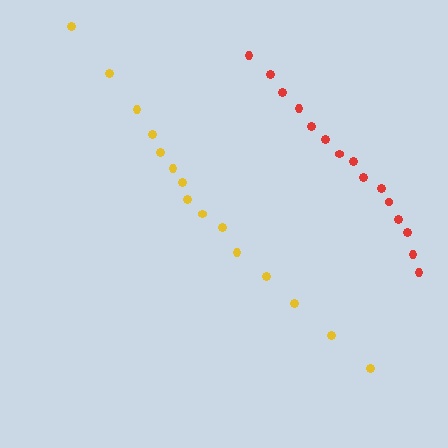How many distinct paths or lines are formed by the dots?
There are 2 distinct paths.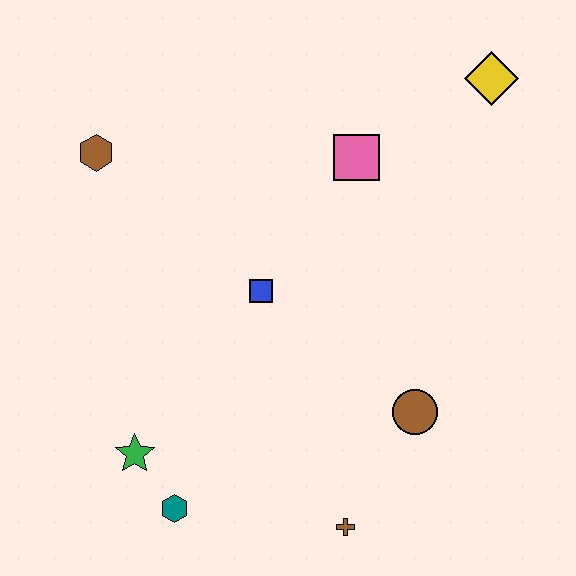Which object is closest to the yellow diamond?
The pink square is closest to the yellow diamond.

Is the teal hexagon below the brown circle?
Yes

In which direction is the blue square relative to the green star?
The blue square is above the green star.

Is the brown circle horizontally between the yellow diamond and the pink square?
Yes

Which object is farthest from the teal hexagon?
The yellow diamond is farthest from the teal hexagon.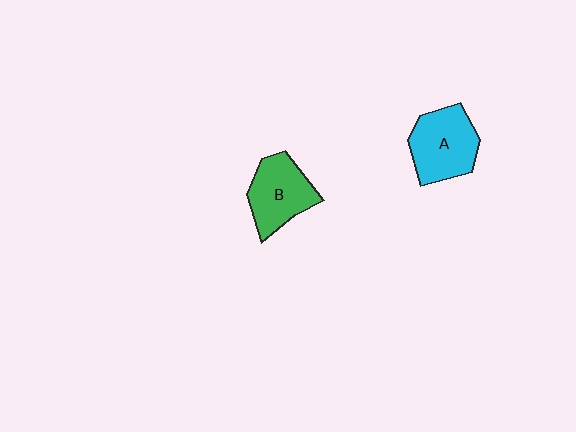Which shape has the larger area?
Shape A (cyan).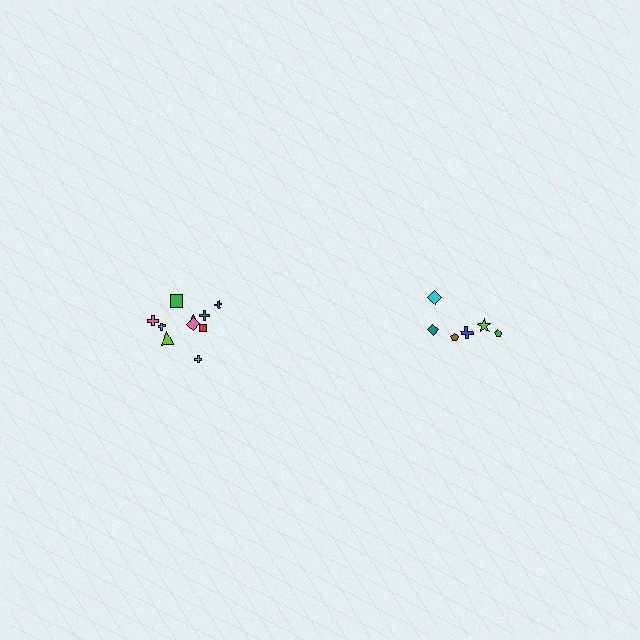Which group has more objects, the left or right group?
The left group.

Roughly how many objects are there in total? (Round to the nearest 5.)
Roughly 15 objects in total.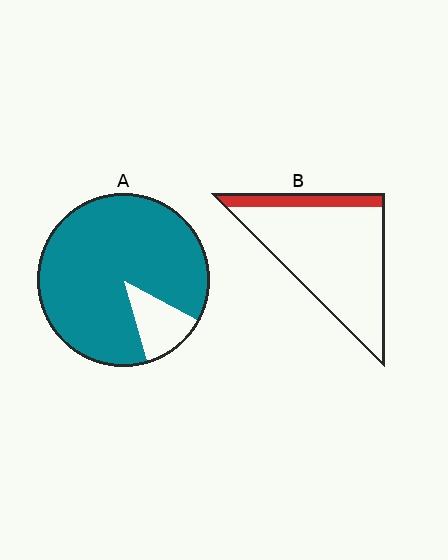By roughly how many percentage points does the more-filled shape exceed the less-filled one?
By roughly 70 percentage points (A over B).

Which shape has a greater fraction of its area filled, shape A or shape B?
Shape A.